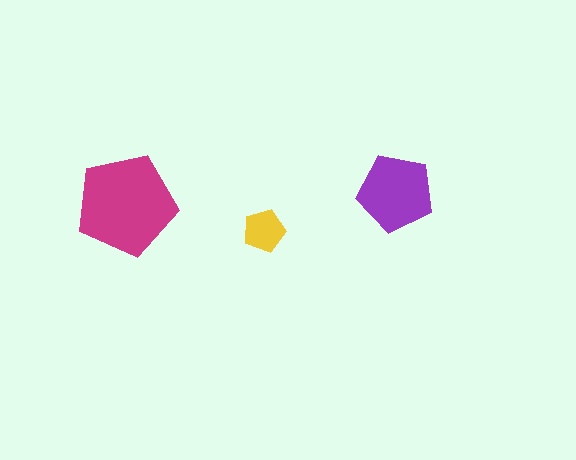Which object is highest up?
The purple pentagon is topmost.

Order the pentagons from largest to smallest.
the magenta one, the purple one, the yellow one.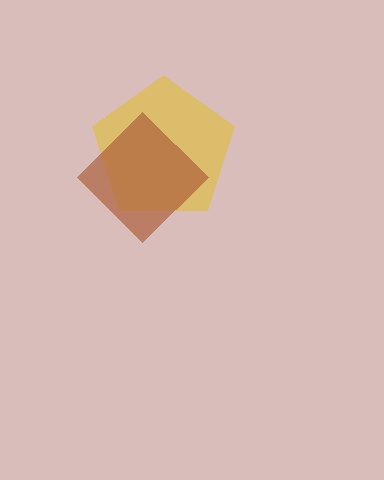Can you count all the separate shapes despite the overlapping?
Yes, there are 2 separate shapes.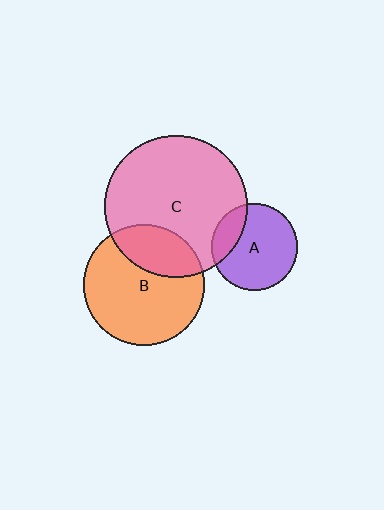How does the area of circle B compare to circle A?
Approximately 2.0 times.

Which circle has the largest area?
Circle C (pink).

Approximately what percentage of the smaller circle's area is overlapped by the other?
Approximately 20%.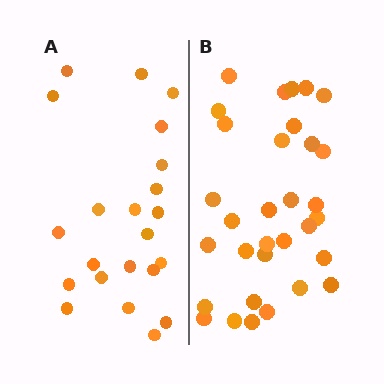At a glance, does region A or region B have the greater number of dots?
Region B (the right region) has more dots.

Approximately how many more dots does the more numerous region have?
Region B has roughly 10 or so more dots than region A.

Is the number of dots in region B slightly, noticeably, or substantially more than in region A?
Region B has substantially more. The ratio is roughly 1.5 to 1.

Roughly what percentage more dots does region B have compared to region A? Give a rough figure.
About 45% more.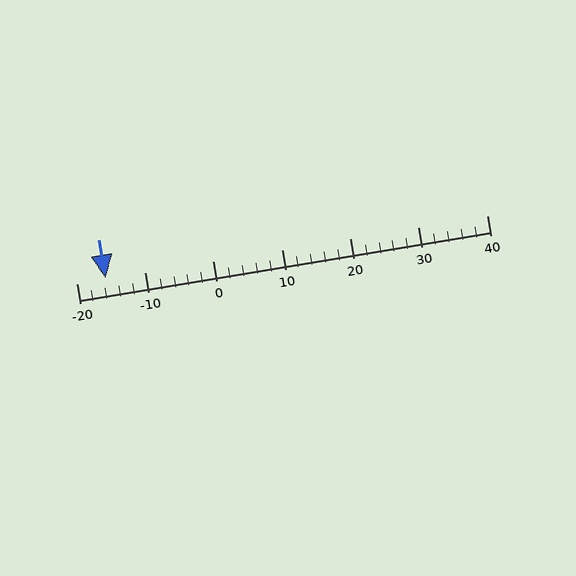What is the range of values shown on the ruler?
The ruler shows values from -20 to 40.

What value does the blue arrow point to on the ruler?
The blue arrow points to approximately -16.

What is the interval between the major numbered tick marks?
The major tick marks are spaced 10 units apart.